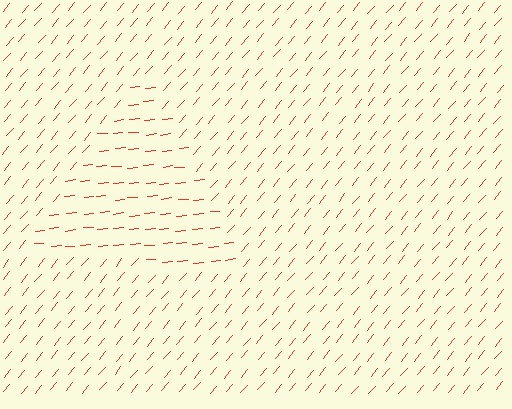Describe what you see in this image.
The image is filled with small red line segments. A triangle region in the image has lines oriented differently from the surrounding lines, creating a visible texture boundary.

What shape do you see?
I see a triangle.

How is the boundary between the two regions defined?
The boundary is defined purely by a change in line orientation (approximately 45 degrees difference). All lines are the same color and thickness.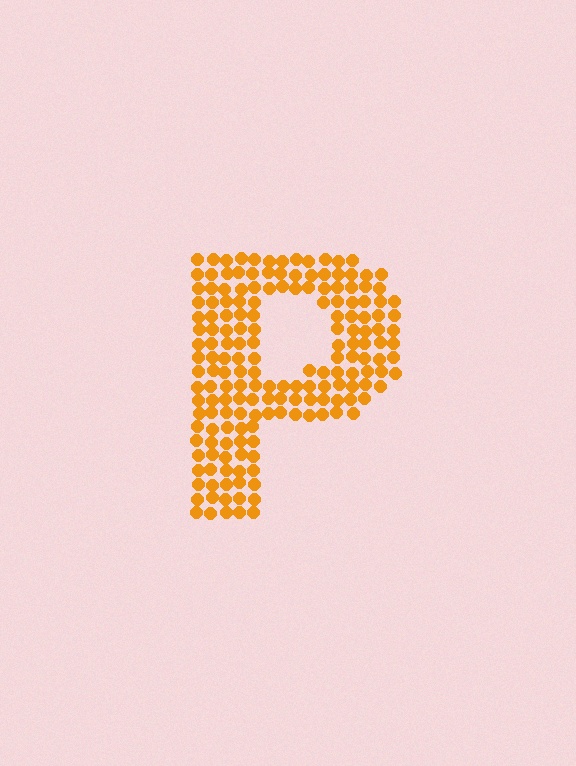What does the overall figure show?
The overall figure shows the letter P.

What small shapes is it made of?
It is made of small circles.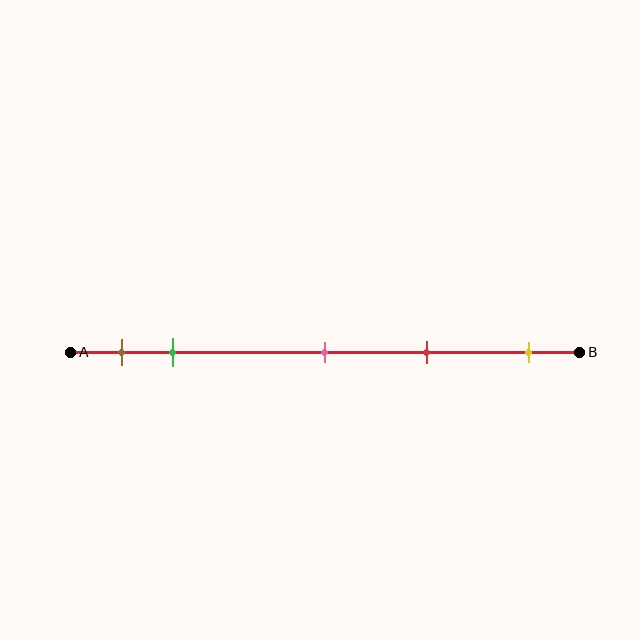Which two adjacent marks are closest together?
The brown and green marks are the closest adjacent pair.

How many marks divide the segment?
There are 5 marks dividing the segment.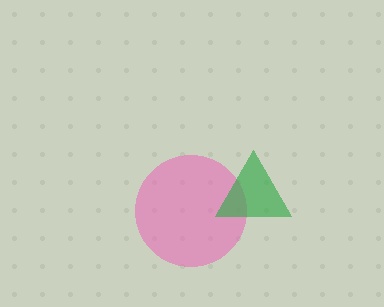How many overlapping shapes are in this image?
There are 2 overlapping shapes in the image.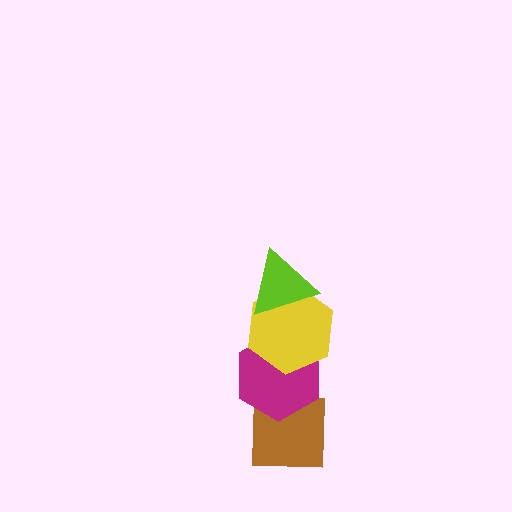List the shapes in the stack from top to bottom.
From top to bottom: the lime triangle, the yellow hexagon, the magenta hexagon, the brown square.